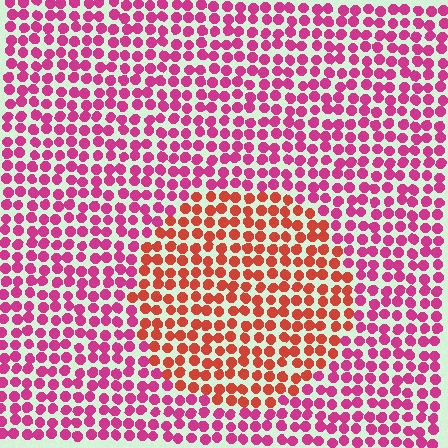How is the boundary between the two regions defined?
The boundary is defined purely by a slight shift in hue (about 40 degrees). Spacing, size, and orientation are identical on both sides.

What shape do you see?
I see a circle.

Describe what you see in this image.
The image is filled with small magenta elements in a uniform arrangement. A circle-shaped region is visible where the elements are tinted to a slightly different hue, forming a subtle color boundary.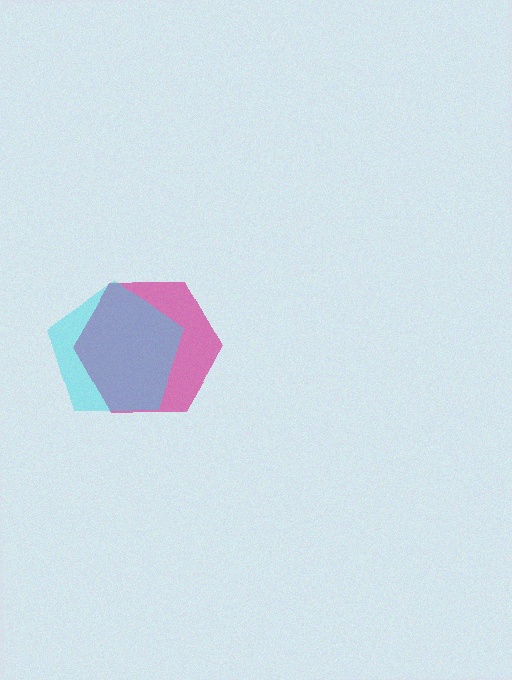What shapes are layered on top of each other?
The layered shapes are: a magenta hexagon, a cyan pentagon.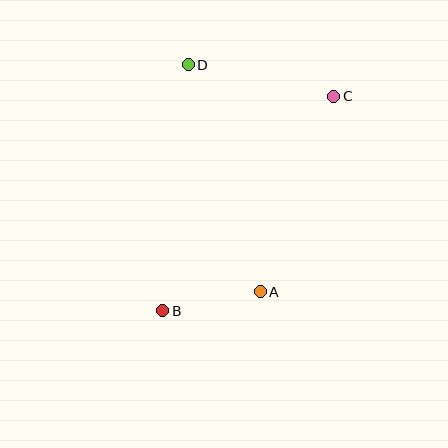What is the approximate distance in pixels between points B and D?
The distance between B and D is approximately 247 pixels.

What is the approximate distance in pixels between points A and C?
The distance between A and C is approximately 209 pixels.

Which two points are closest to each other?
Points A and B are closest to each other.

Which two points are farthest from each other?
Points B and C are farthest from each other.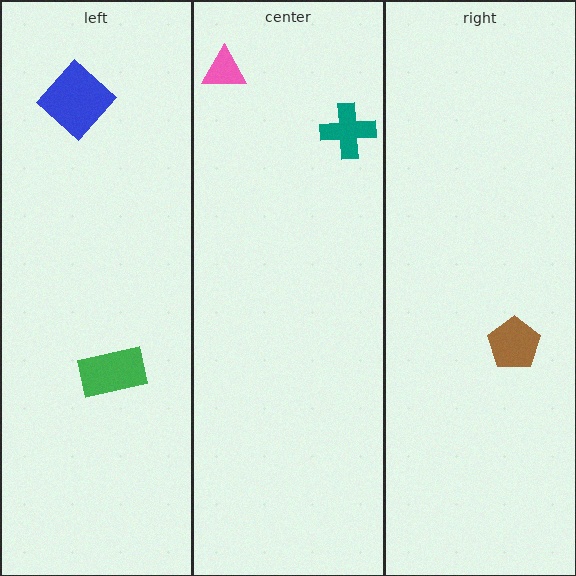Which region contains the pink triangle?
The center region.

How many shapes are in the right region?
1.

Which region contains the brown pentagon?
The right region.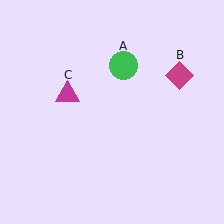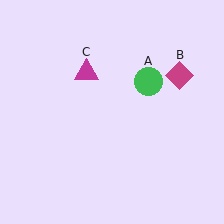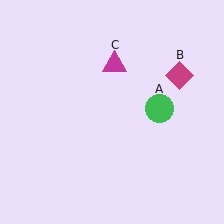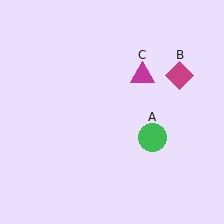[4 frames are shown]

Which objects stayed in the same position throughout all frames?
Magenta diamond (object B) remained stationary.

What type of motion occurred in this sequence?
The green circle (object A), magenta triangle (object C) rotated clockwise around the center of the scene.